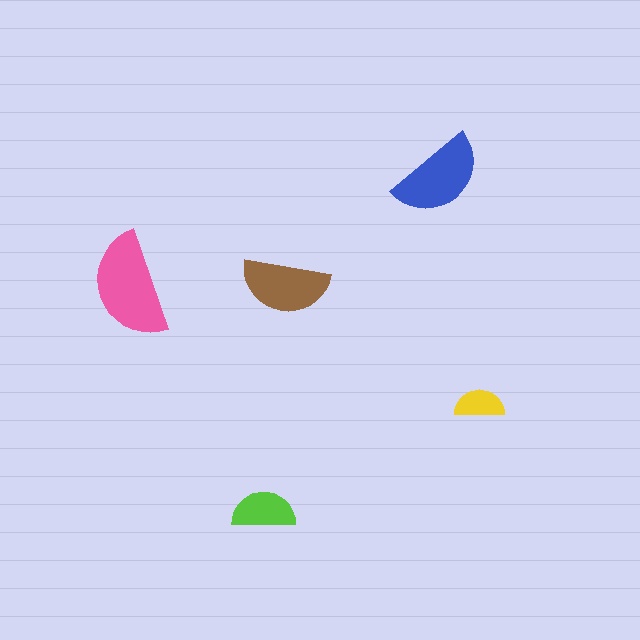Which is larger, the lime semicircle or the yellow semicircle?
The lime one.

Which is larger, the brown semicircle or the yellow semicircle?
The brown one.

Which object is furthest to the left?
The pink semicircle is leftmost.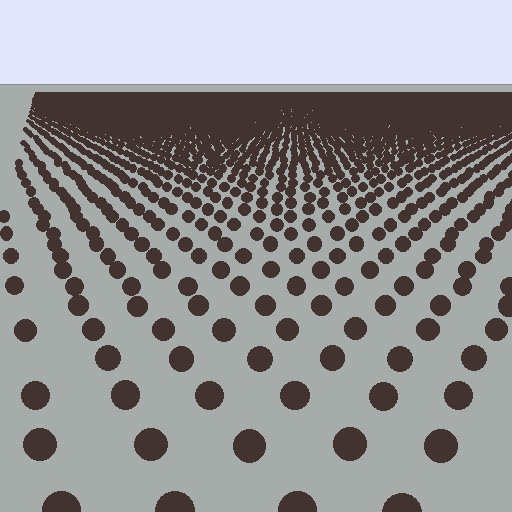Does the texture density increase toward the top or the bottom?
Density increases toward the top.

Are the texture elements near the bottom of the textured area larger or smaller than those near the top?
Larger. Near the bottom, elements are closer to the viewer and appear at a bigger on-screen size.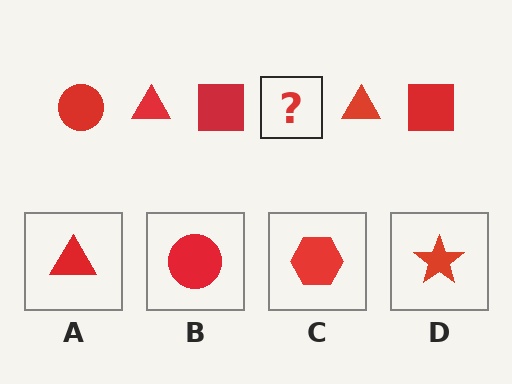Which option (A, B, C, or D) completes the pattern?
B.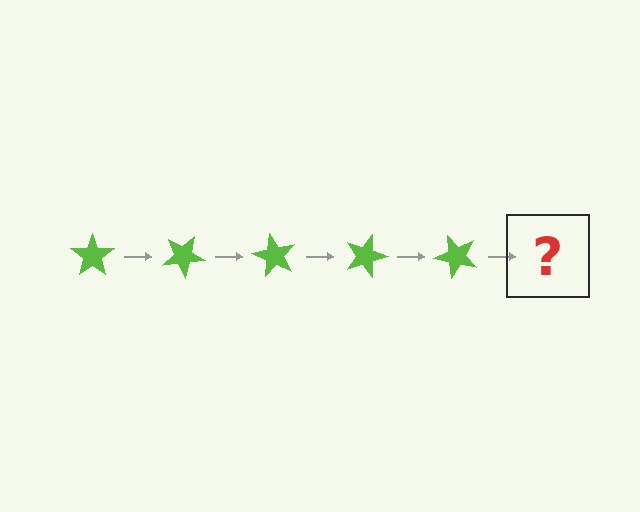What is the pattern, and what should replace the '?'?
The pattern is that the star rotates 30 degrees each step. The '?' should be a lime star rotated 150 degrees.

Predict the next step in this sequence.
The next step is a lime star rotated 150 degrees.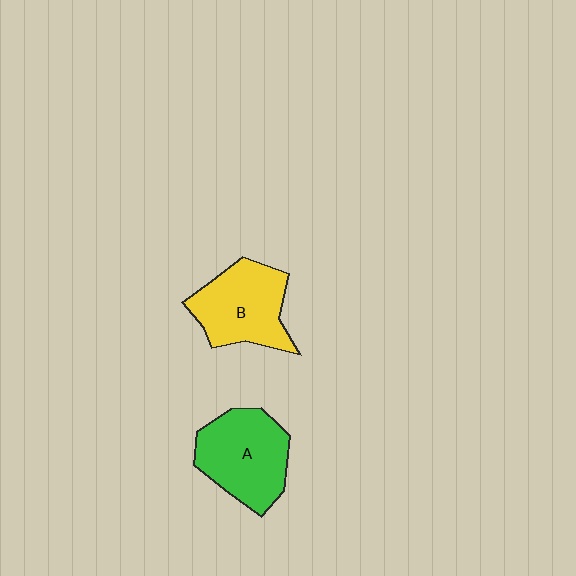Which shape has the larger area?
Shape A (green).